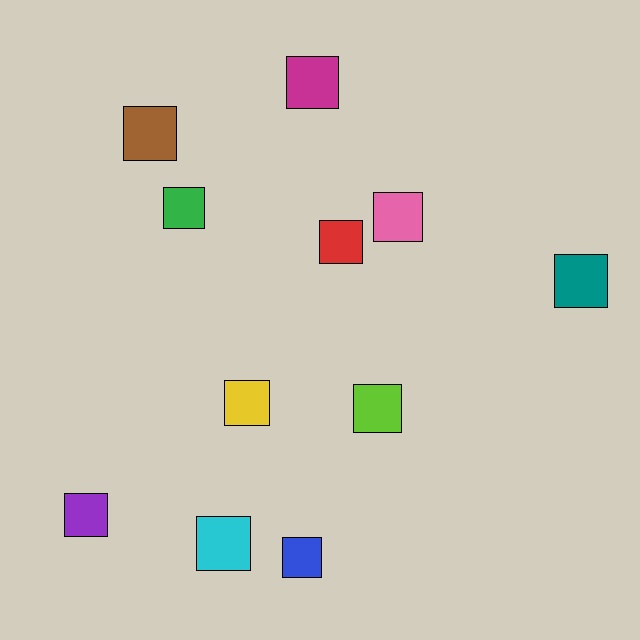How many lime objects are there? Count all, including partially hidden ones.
There is 1 lime object.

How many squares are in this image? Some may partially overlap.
There are 11 squares.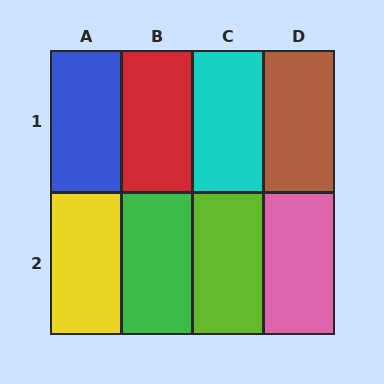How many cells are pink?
1 cell is pink.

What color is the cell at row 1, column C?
Cyan.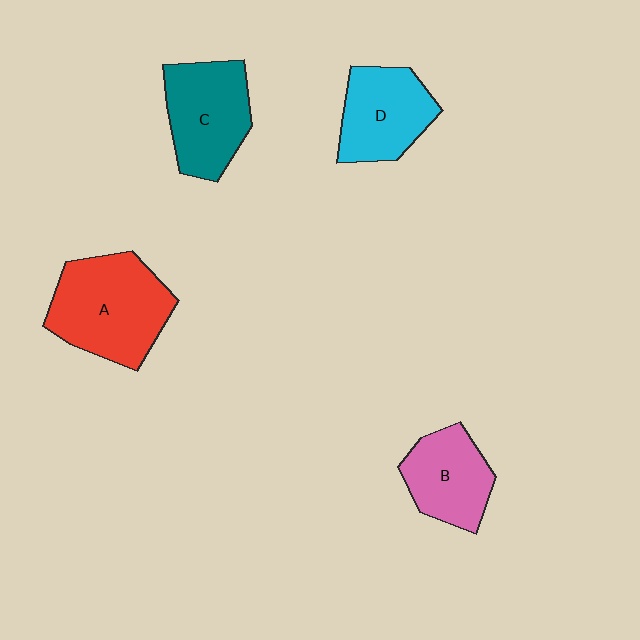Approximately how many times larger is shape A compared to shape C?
Approximately 1.3 times.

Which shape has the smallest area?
Shape B (pink).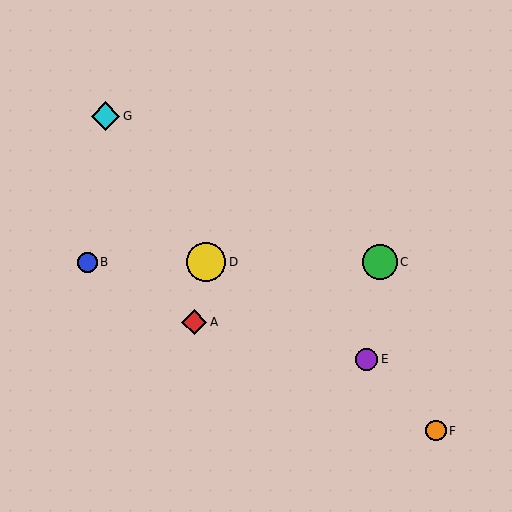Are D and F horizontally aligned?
No, D is at y≈262 and F is at y≈431.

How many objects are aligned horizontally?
3 objects (B, C, D) are aligned horizontally.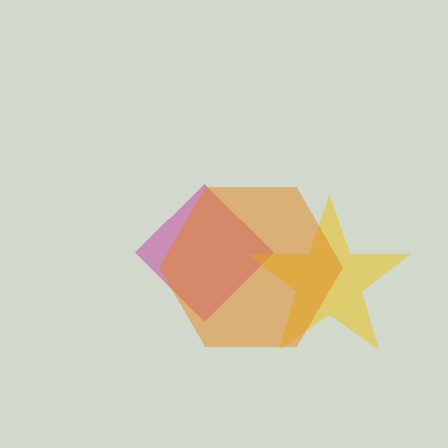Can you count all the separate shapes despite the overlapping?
Yes, there are 3 separate shapes.